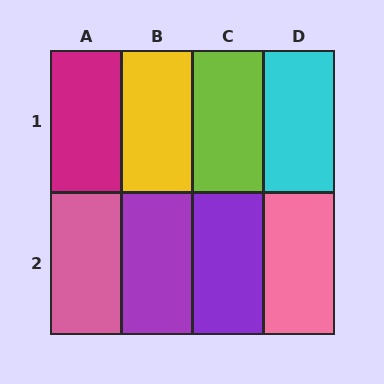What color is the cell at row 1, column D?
Cyan.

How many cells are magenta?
1 cell is magenta.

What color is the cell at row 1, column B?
Yellow.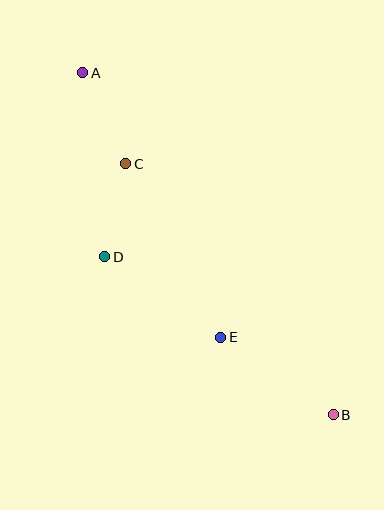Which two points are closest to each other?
Points C and D are closest to each other.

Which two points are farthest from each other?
Points A and B are farthest from each other.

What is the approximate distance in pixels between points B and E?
The distance between B and E is approximately 136 pixels.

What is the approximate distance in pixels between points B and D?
The distance between B and D is approximately 277 pixels.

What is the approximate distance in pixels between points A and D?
The distance between A and D is approximately 186 pixels.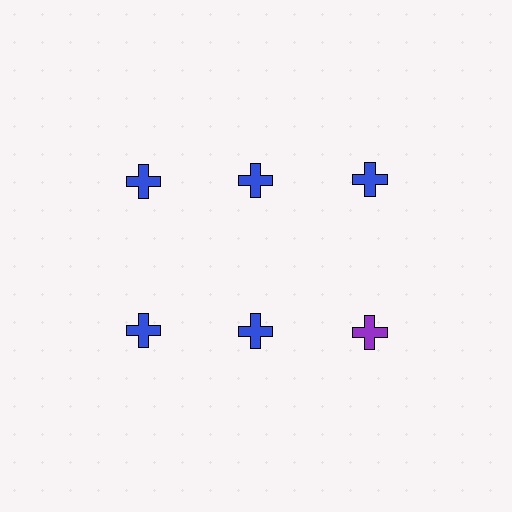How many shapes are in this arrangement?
There are 6 shapes arranged in a grid pattern.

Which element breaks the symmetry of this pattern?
The purple cross in the second row, center column breaks the symmetry. All other shapes are blue crosses.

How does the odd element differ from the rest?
It has a different color: purple instead of blue.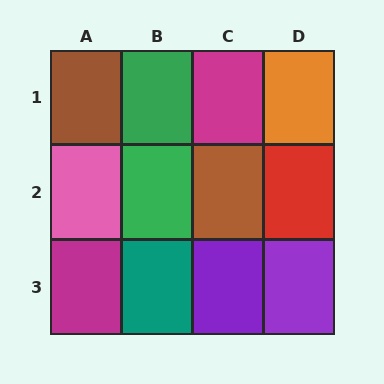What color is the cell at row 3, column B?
Teal.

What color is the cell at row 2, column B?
Green.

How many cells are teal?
1 cell is teal.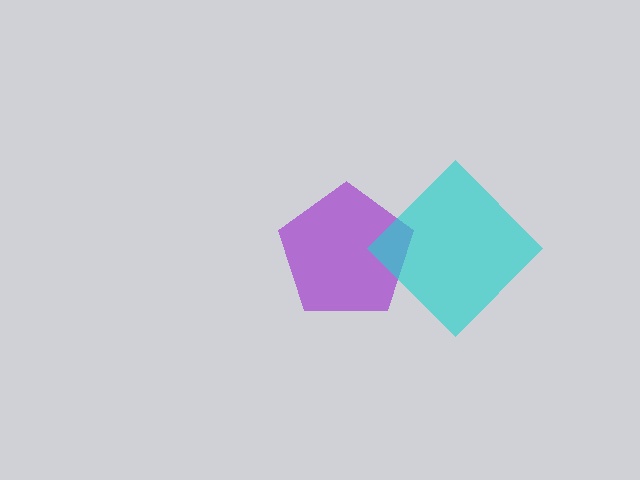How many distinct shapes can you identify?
There are 2 distinct shapes: a purple pentagon, a cyan diamond.